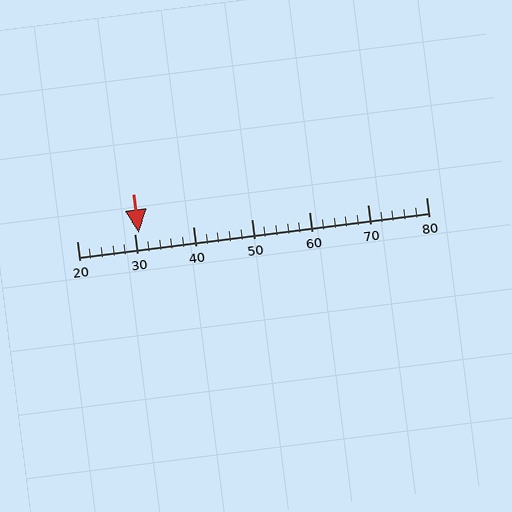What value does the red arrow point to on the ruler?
The red arrow points to approximately 31.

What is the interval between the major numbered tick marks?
The major tick marks are spaced 10 units apart.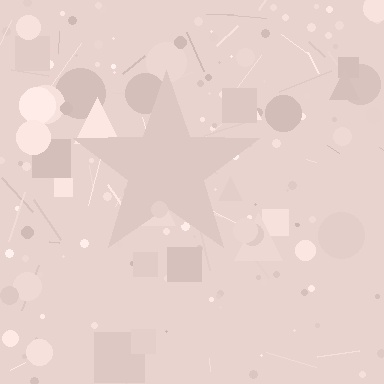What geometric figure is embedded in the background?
A star is embedded in the background.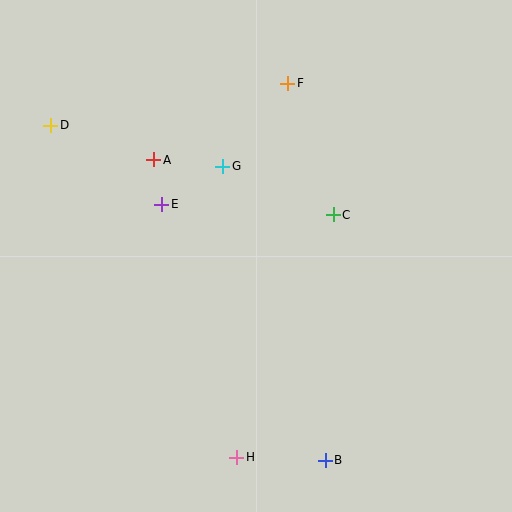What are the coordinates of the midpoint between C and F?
The midpoint between C and F is at (310, 149).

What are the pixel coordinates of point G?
Point G is at (223, 166).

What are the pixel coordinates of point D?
Point D is at (51, 125).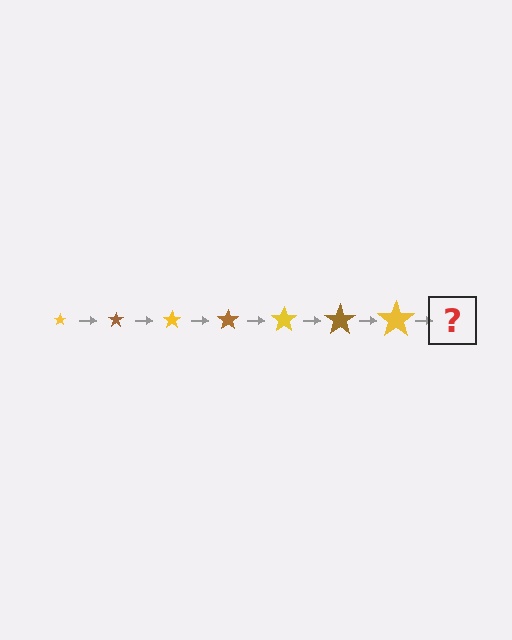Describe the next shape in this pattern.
It should be a brown star, larger than the previous one.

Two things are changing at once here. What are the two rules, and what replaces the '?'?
The two rules are that the star grows larger each step and the color cycles through yellow and brown. The '?' should be a brown star, larger than the previous one.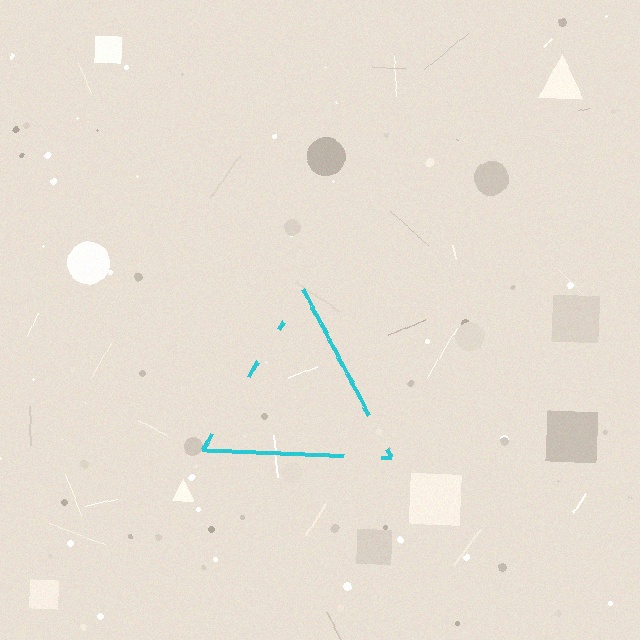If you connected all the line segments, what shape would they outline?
They would outline a triangle.